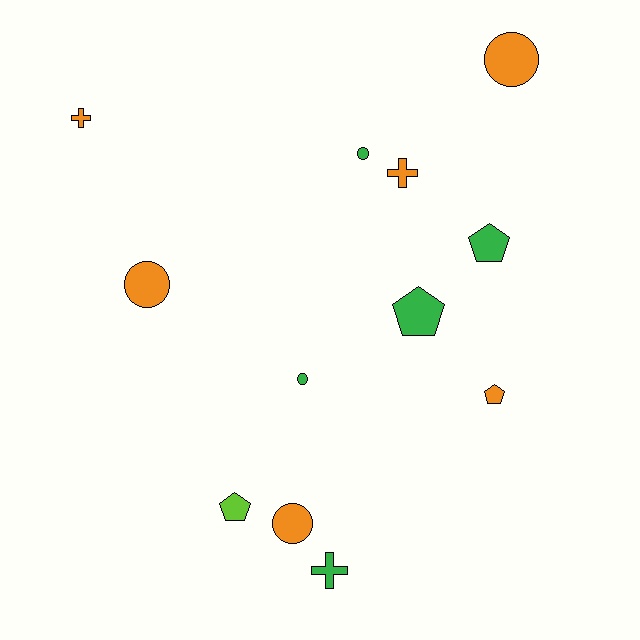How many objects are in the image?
There are 12 objects.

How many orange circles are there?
There are 3 orange circles.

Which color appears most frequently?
Orange, with 6 objects.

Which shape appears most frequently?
Circle, with 5 objects.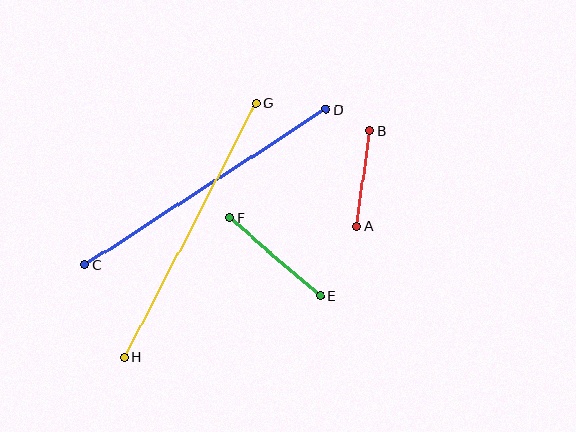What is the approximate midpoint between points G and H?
The midpoint is at approximately (190, 230) pixels.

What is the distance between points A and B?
The distance is approximately 96 pixels.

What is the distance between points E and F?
The distance is approximately 119 pixels.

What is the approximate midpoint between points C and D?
The midpoint is at approximately (206, 187) pixels.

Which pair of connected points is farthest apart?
Points C and D are farthest apart.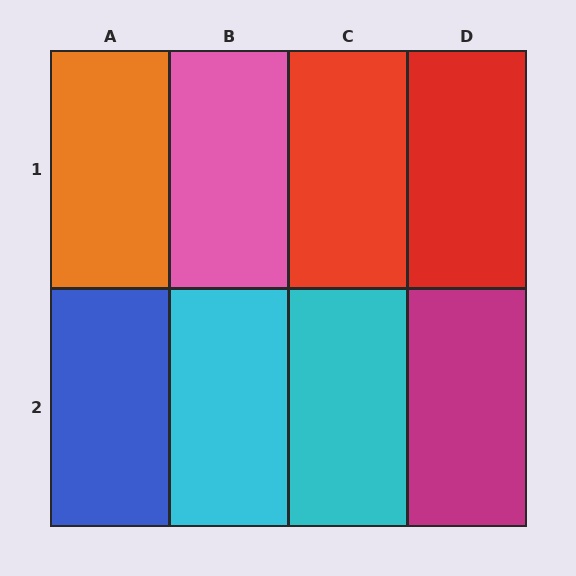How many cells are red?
2 cells are red.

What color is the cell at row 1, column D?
Red.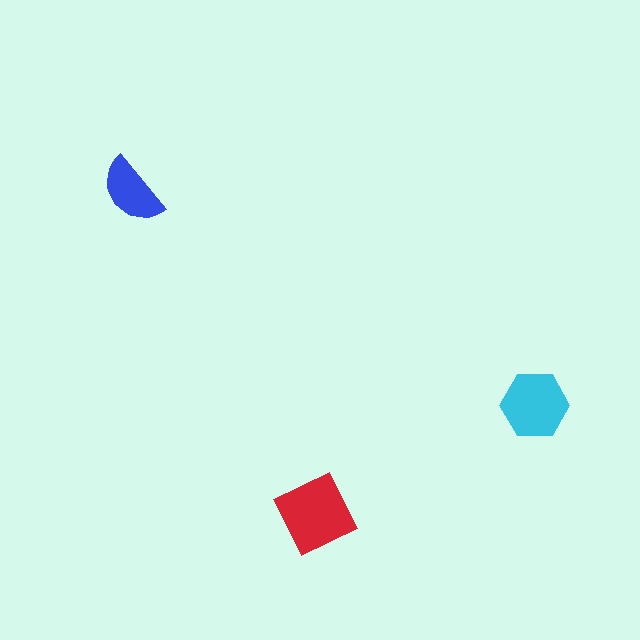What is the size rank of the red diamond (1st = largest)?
1st.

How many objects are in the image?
There are 3 objects in the image.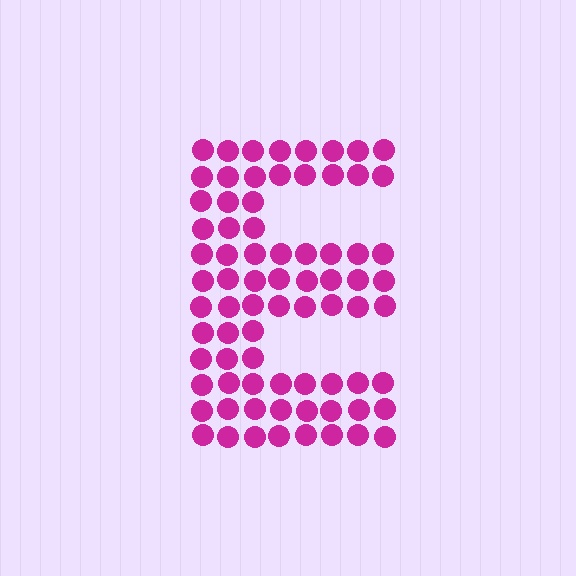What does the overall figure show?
The overall figure shows the letter E.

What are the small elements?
The small elements are circles.